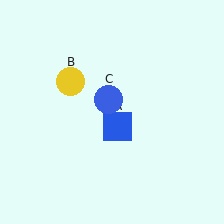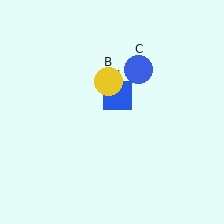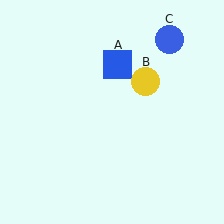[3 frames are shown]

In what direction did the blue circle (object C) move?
The blue circle (object C) moved up and to the right.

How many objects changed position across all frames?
3 objects changed position: blue square (object A), yellow circle (object B), blue circle (object C).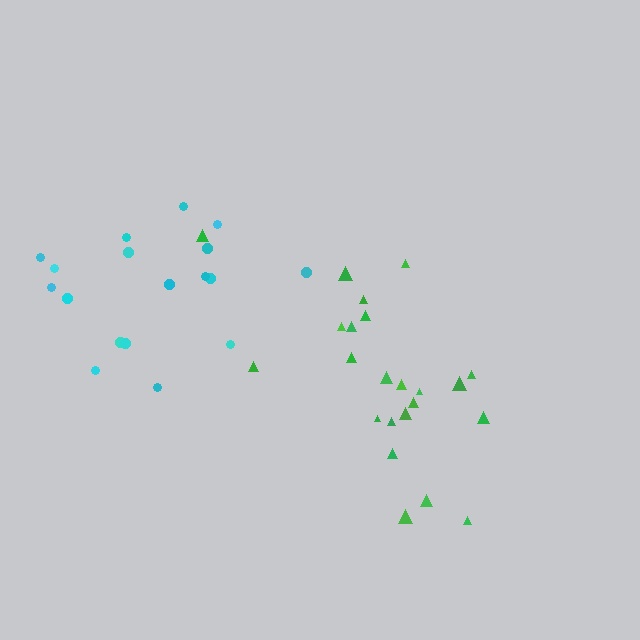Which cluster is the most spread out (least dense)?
Cyan.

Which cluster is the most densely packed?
Green.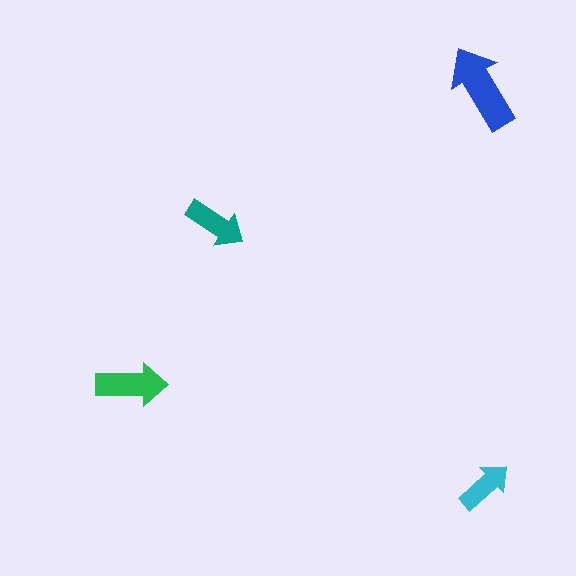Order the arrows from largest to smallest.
the blue one, the green one, the teal one, the cyan one.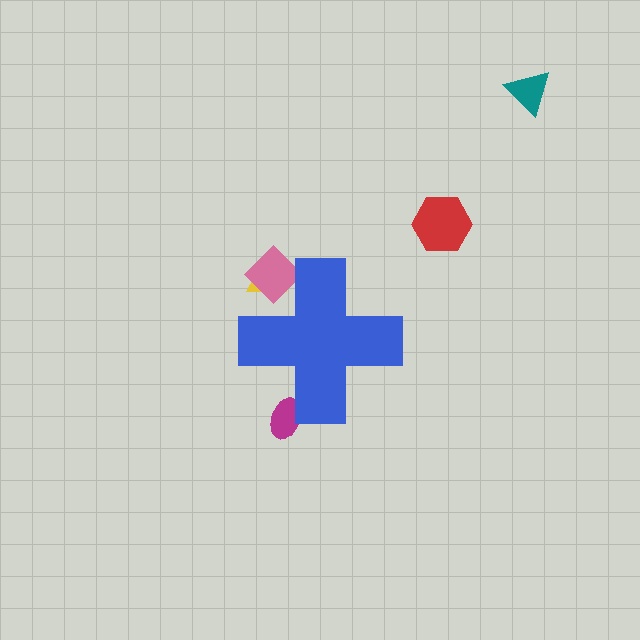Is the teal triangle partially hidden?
No, the teal triangle is fully visible.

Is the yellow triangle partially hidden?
Yes, the yellow triangle is partially hidden behind the blue cross.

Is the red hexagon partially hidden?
No, the red hexagon is fully visible.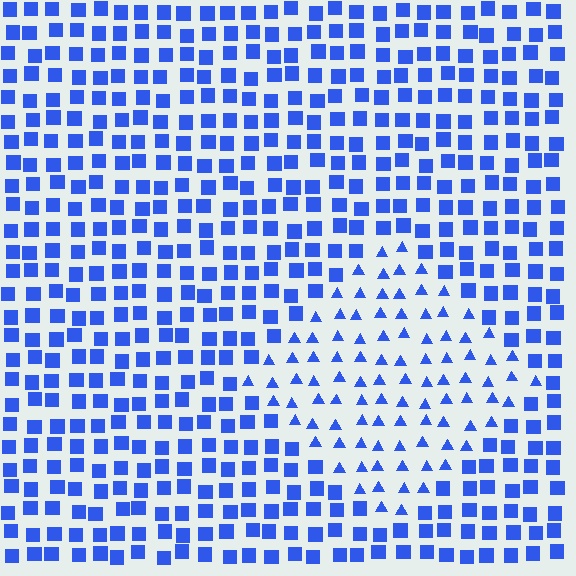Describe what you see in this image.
The image is filled with small blue elements arranged in a uniform grid. A diamond-shaped region contains triangles, while the surrounding area contains squares. The boundary is defined purely by the change in element shape.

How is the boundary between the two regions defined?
The boundary is defined by a change in element shape: triangles inside vs. squares outside. All elements share the same color and spacing.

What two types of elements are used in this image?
The image uses triangles inside the diamond region and squares outside it.